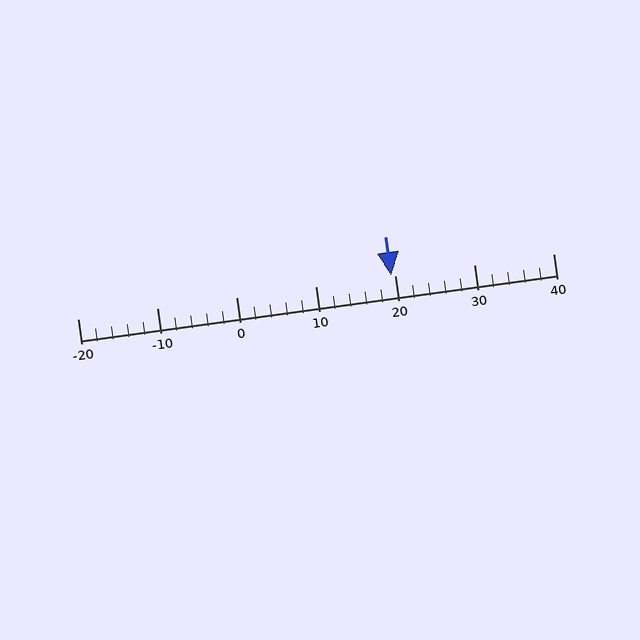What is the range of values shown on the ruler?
The ruler shows values from -20 to 40.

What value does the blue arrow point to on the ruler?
The blue arrow points to approximately 20.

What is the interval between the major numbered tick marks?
The major tick marks are spaced 10 units apart.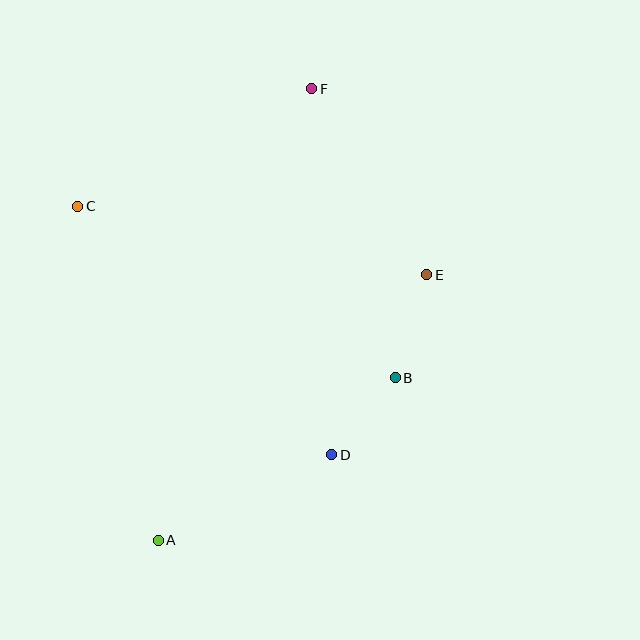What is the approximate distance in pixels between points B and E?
The distance between B and E is approximately 108 pixels.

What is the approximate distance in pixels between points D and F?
The distance between D and F is approximately 367 pixels.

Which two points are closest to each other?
Points B and D are closest to each other.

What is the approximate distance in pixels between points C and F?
The distance between C and F is approximately 262 pixels.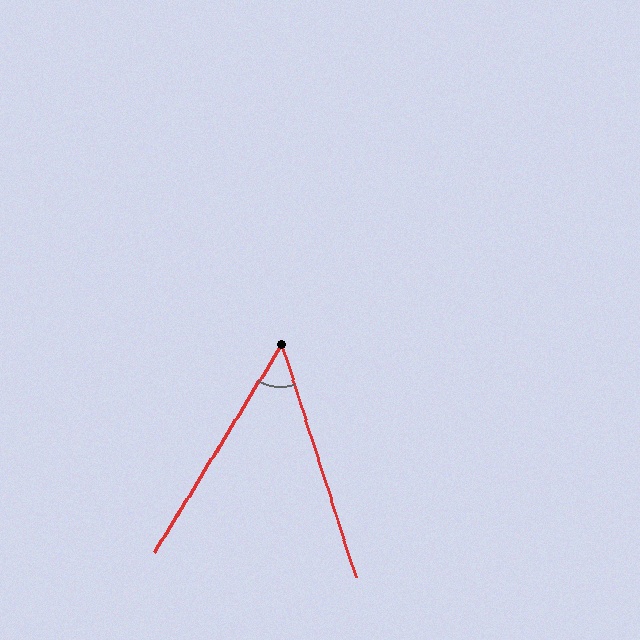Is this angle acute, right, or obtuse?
It is acute.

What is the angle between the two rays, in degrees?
Approximately 49 degrees.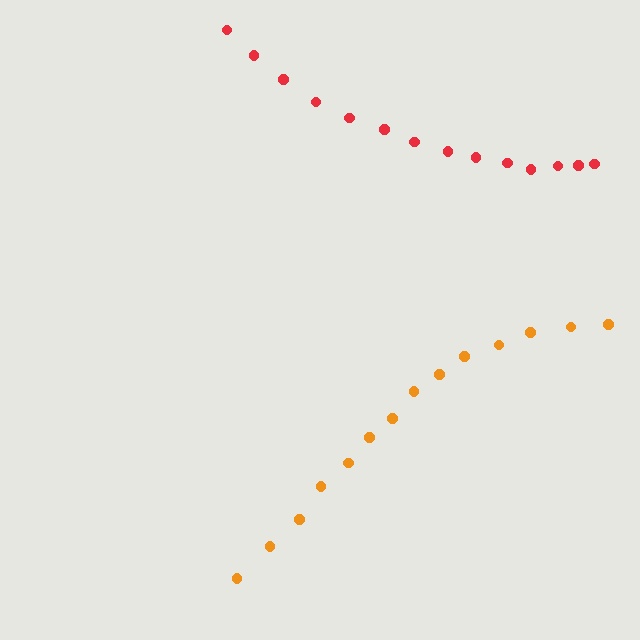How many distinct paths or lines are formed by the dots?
There are 2 distinct paths.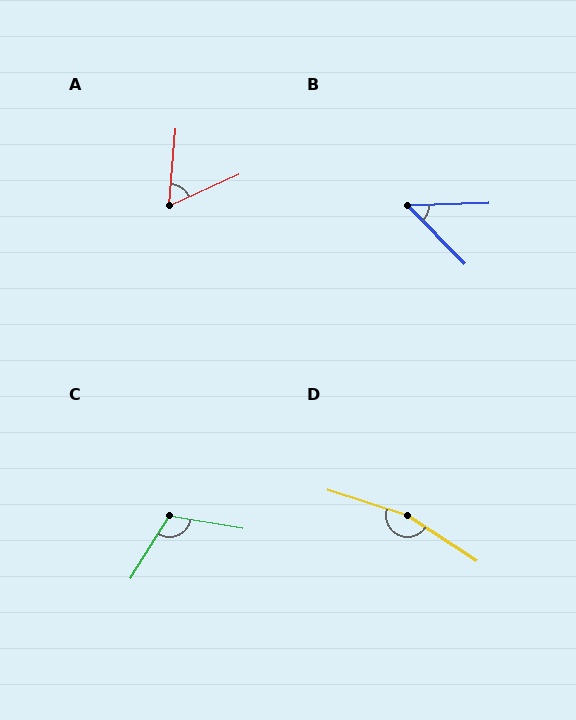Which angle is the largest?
D, at approximately 165 degrees.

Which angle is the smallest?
B, at approximately 47 degrees.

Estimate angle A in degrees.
Approximately 60 degrees.